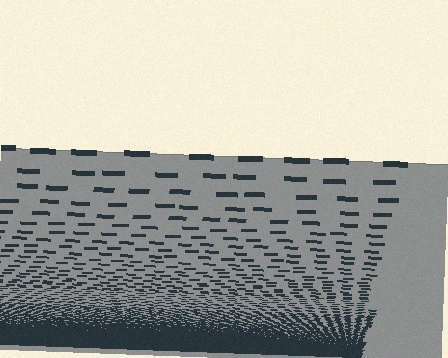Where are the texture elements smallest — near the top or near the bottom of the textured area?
Near the bottom.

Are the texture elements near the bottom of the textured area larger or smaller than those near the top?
Smaller. The gradient is inverted — elements near the bottom are smaller and denser.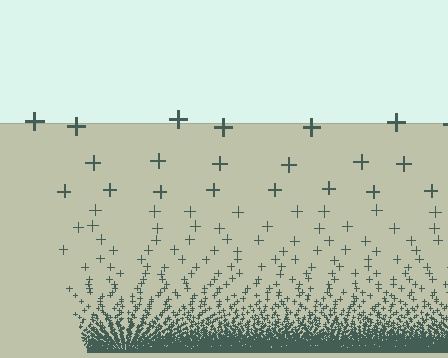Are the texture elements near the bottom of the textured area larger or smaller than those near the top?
Smaller. The gradient is inverted — elements near the bottom are smaller and denser.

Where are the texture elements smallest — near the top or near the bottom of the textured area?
Near the bottom.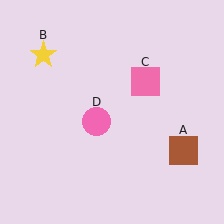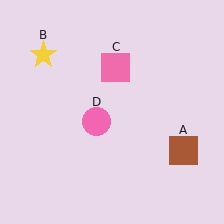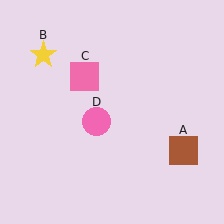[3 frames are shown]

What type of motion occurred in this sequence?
The pink square (object C) rotated counterclockwise around the center of the scene.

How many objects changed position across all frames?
1 object changed position: pink square (object C).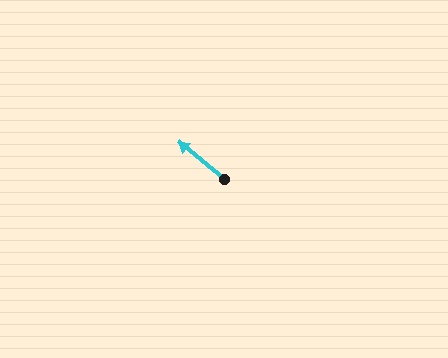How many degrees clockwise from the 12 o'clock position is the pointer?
Approximately 309 degrees.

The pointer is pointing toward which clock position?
Roughly 10 o'clock.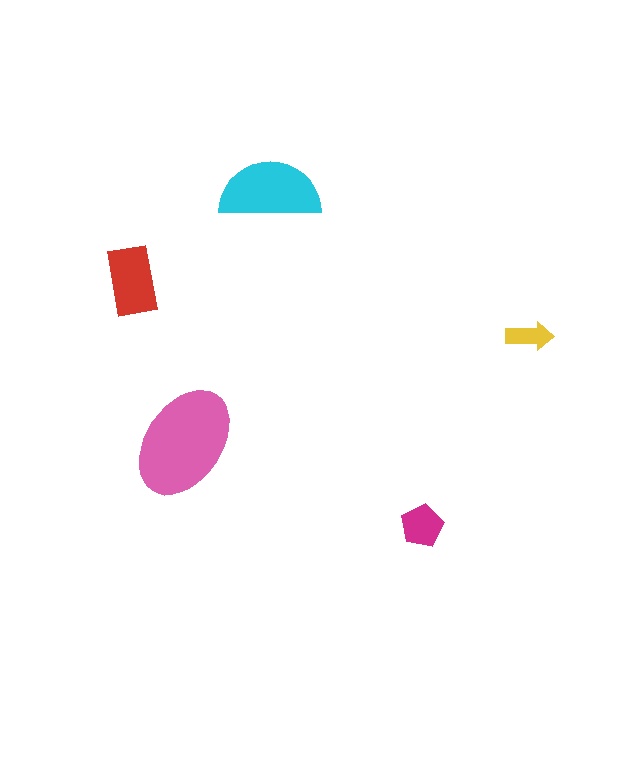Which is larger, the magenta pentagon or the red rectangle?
The red rectangle.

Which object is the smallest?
The yellow arrow.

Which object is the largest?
The pink ellipse.